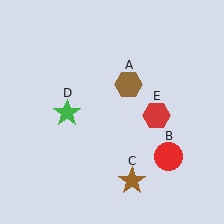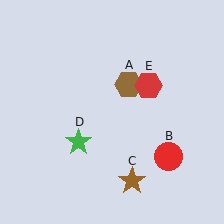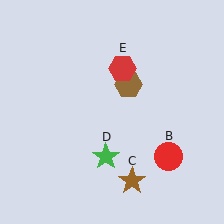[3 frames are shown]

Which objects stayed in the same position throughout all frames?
Brown hexagon (object A) and red circle (object B) and brown star (object C) remained stationary.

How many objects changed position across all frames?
2 objects changed position: green star (object D), red hexagon (object E).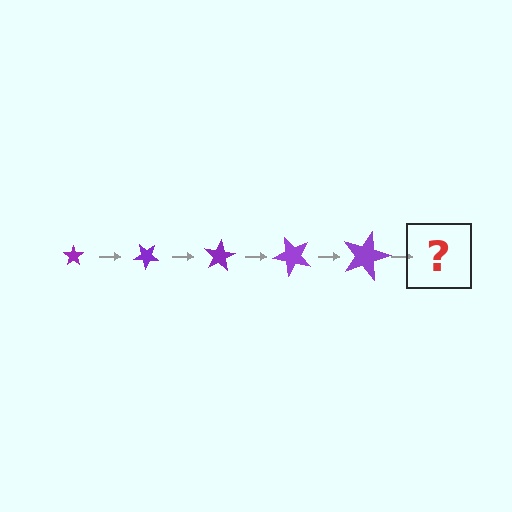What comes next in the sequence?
The next element should be a star, larger than the previous one and rotated 200 degrees from the start.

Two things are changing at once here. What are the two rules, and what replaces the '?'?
The two rules are that the star grows larger each step and it rotates 40 degrees each step. The '?' should be a star, larger than the previous one and rotated 200 degrees from the start.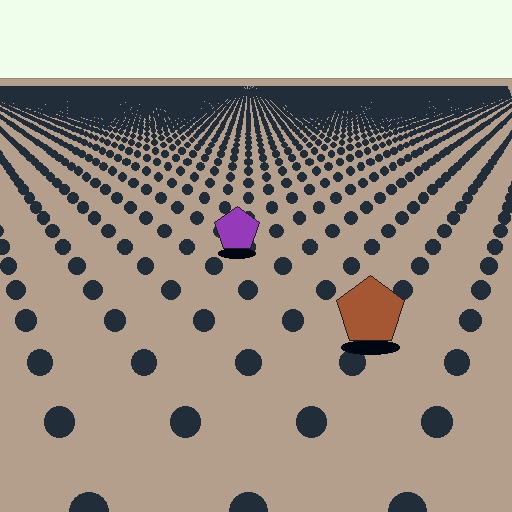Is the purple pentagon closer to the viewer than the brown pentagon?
No. The brown pentagon is closer — you can tell from the texture gradient: the ground texture is coarser near it.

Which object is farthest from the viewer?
The purple pentagon is farthest from the viewer. It appears smaller and the ground texture around it is denser.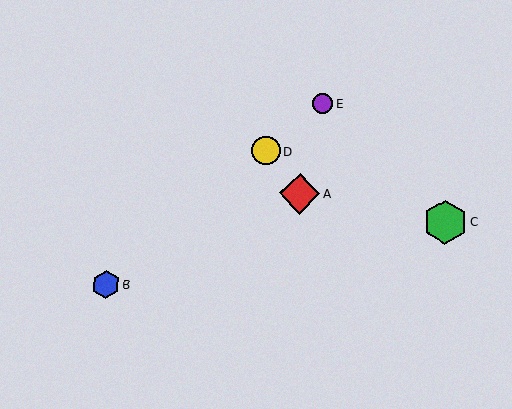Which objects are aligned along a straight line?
Objects B, D, E are aligned along a straight line.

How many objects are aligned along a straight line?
3 objects (B, D, E) are aligned along a straight line.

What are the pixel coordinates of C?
Object C is at (445, 222).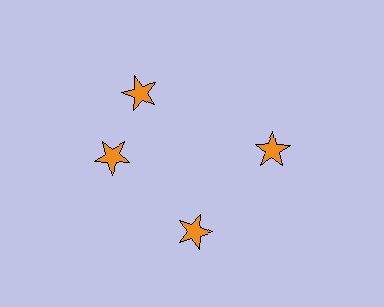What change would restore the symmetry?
The symmetry would be restored by rotating it back into even spacing with its neighbors so that all 4 stars sit at equal angles and equal distance from the center.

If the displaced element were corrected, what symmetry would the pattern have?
It would have 4-fold rotational symmetry — the pattern would map onto itself every 90 degrees.